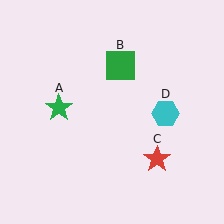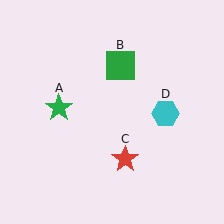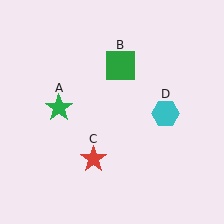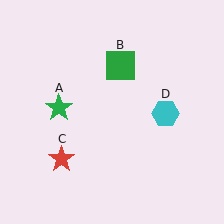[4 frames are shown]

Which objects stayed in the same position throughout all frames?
Green star (object A) and green square (object B) and cyan hexagon (object D) remained stationary.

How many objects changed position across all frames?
1 object changed position: red star (object C).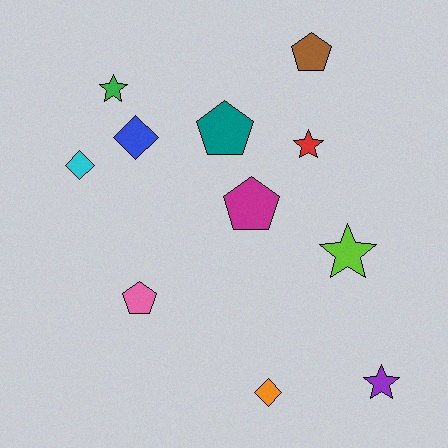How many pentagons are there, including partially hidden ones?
There are 4 pentagons.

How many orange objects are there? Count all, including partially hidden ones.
There is 1 orange object.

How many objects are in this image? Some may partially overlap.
There are 11 objects.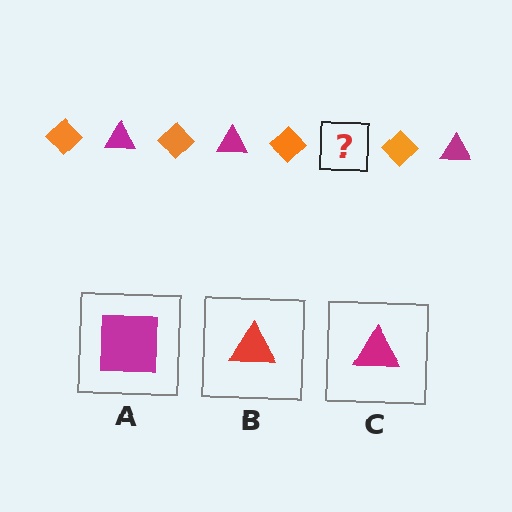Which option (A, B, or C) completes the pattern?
C.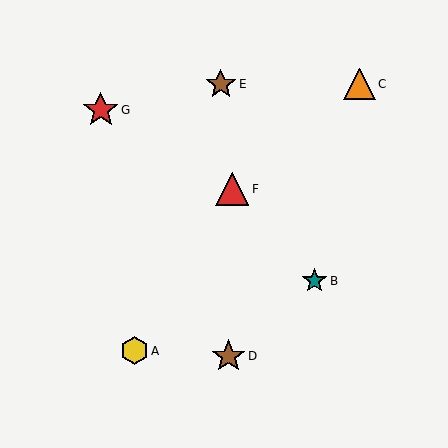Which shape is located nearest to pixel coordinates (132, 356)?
The yellow hexagon (labeled A) at (134, 351) is nearest to that location.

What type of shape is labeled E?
Shape E is a brown star.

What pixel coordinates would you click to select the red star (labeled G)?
Click at (101, 110) to select the red star G.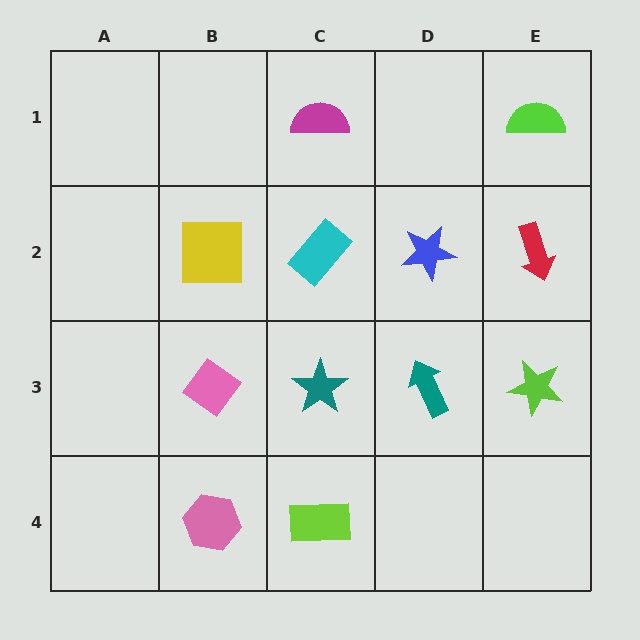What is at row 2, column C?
A cyan rectangle.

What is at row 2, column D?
A blue star.